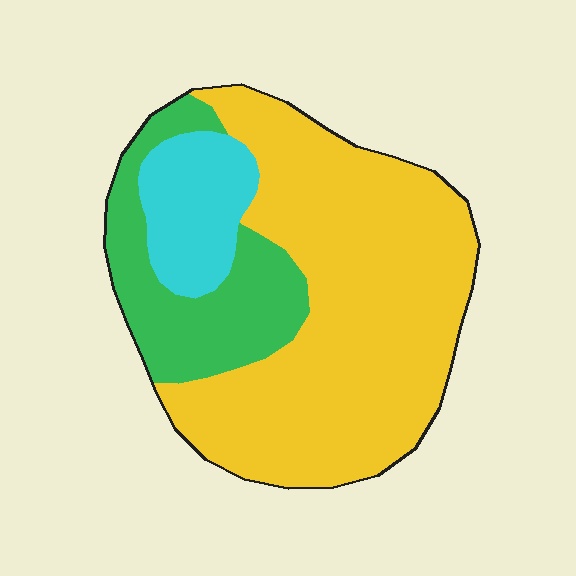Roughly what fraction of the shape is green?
Green takes up about one fifth (1/5) of the shape.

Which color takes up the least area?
Cyan, at roughly 15%.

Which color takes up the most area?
Yellow, at roughly 65%.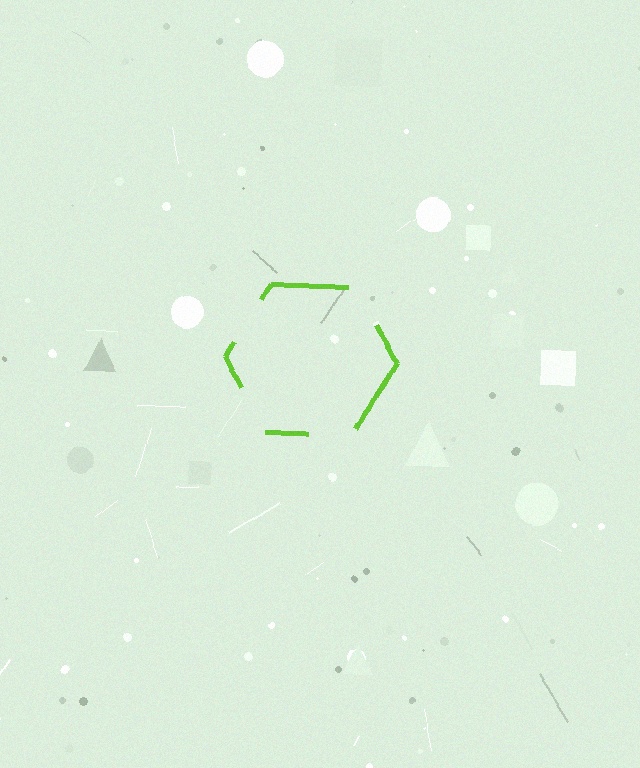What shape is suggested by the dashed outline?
The dashed outline suggests a hexagon.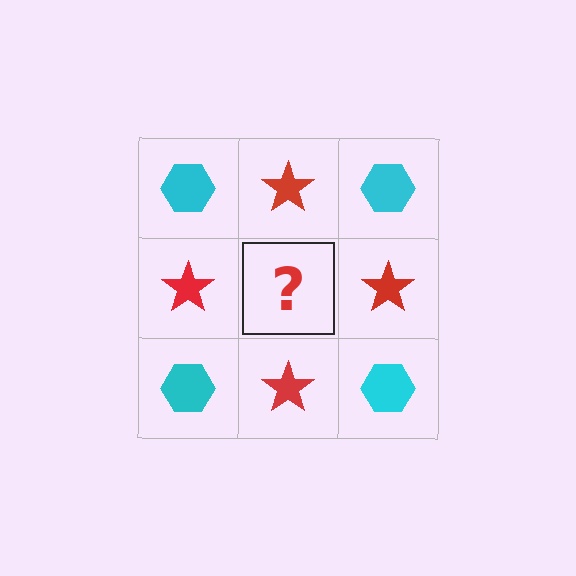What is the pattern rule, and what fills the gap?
The rule is that it alternates cyan hexagon and red star in a checkerboard pattern. The gap should be filled with a cyan hexagon.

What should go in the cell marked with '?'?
The missing cell should contain a cyan hexagon.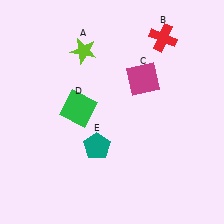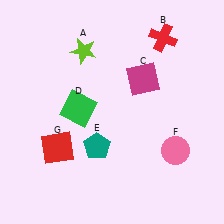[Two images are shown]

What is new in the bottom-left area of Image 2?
A red square (G) was added in the bottom-left area of Image 2.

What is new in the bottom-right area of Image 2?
A pink circle (F) was added in the bottom-right area of Image 2.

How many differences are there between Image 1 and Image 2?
There are 2 differences between the two images.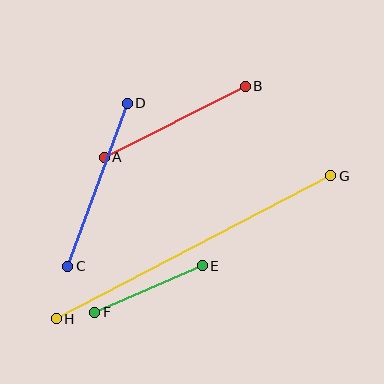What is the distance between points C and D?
The distance is approximately 173 pixels.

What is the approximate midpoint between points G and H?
The midpoint is at approximately (194, 247) pixels.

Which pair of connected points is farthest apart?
Points G and H are farthest apart.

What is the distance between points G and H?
The distance is approximately 309 pixels.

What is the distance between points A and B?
The distance is approximately 158 pixels.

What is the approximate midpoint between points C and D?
The midpoint is at approximately (97, 185) pixels.